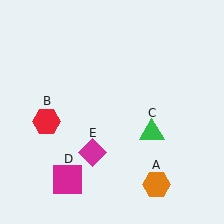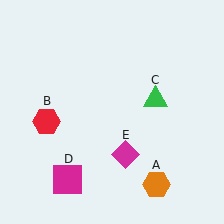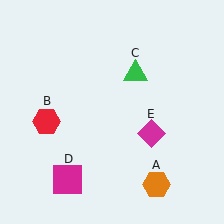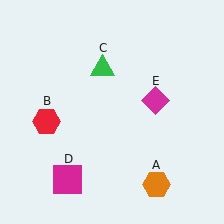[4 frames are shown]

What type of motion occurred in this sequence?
The green triangle (object C), magenta diamond (object E) rotated counterclockwise around the center of the scene.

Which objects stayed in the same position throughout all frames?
Orange hexagon (object A) and red hexagon (object B) and magenta square (object D) remained stationary.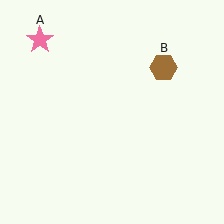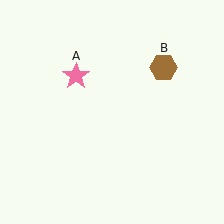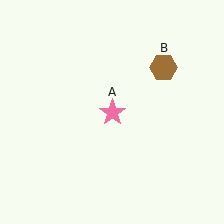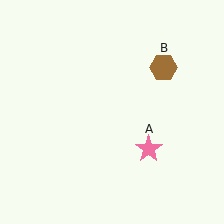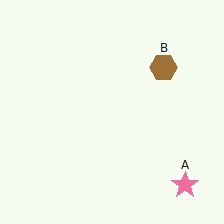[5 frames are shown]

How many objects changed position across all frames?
1 object changed position: pink star (object A).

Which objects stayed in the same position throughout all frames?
Brown hexagon (object B) remained stationary.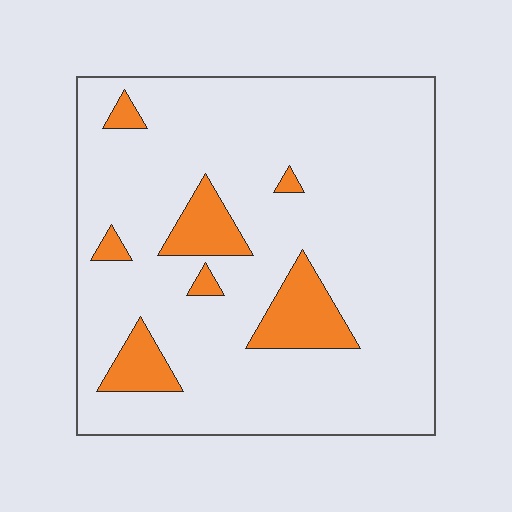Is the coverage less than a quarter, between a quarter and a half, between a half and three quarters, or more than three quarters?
Less than a quarter.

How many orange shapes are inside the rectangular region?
7.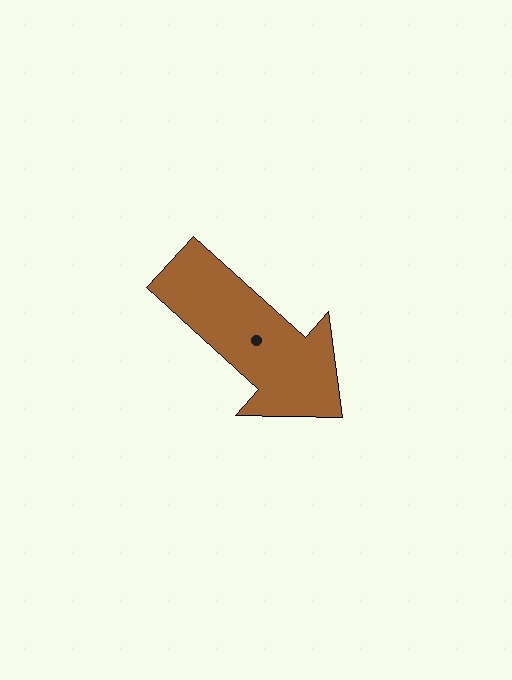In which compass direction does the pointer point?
Southeast.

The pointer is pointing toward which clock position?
Roughly 4 o'clock.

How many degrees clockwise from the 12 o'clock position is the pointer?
Approximately 132 degrees.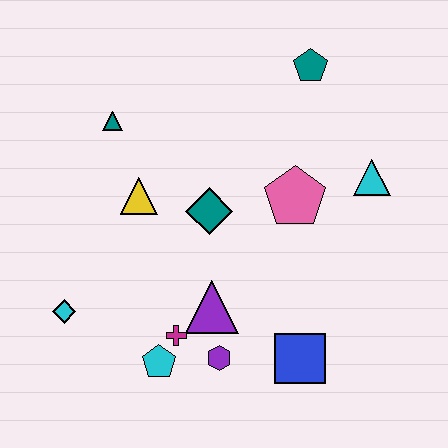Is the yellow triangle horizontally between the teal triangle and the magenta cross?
Yes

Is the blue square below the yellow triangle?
Yes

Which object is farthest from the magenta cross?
The teal pentagon is farthest from the magenta cross.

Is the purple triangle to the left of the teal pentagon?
Yes